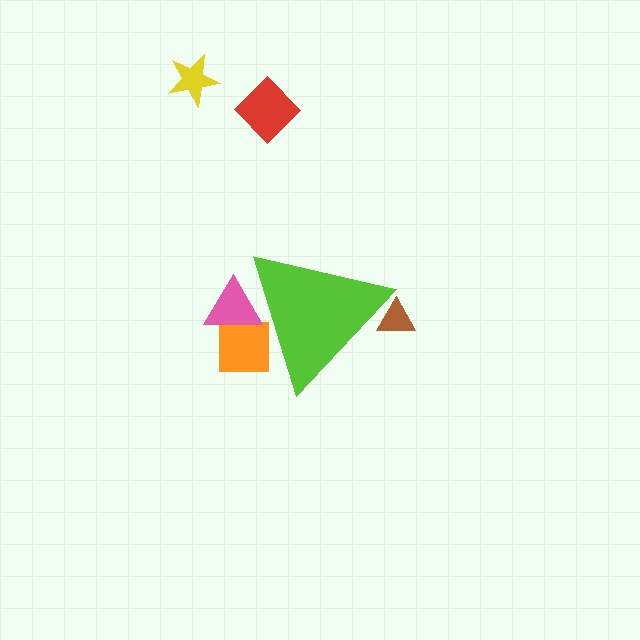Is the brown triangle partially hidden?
Yes, the brown triangle is partially hidden behind the lime triangle.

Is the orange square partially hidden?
Yes, the orange square is partially hidden behind the lime triangle.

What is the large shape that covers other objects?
A lime triangle.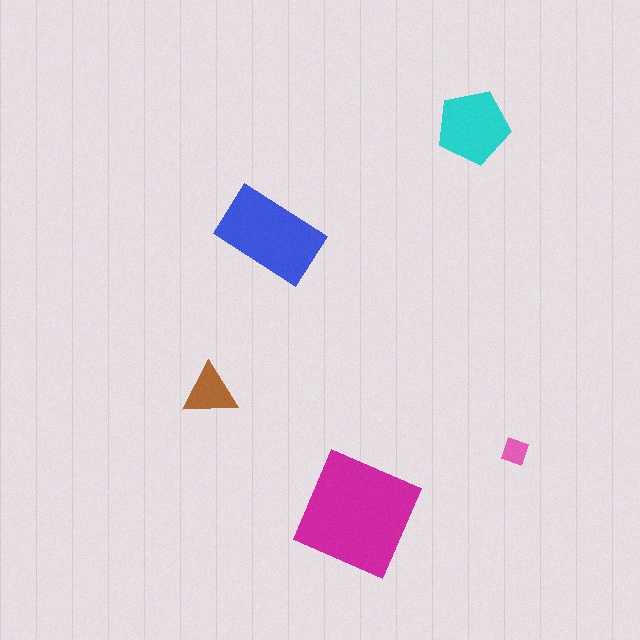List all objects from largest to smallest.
The magenta square, the blue rectangle, the cyan pentagon, the brown triangle, the pink diamond.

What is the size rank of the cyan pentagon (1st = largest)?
3rd.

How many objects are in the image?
There are 5 objects in the image.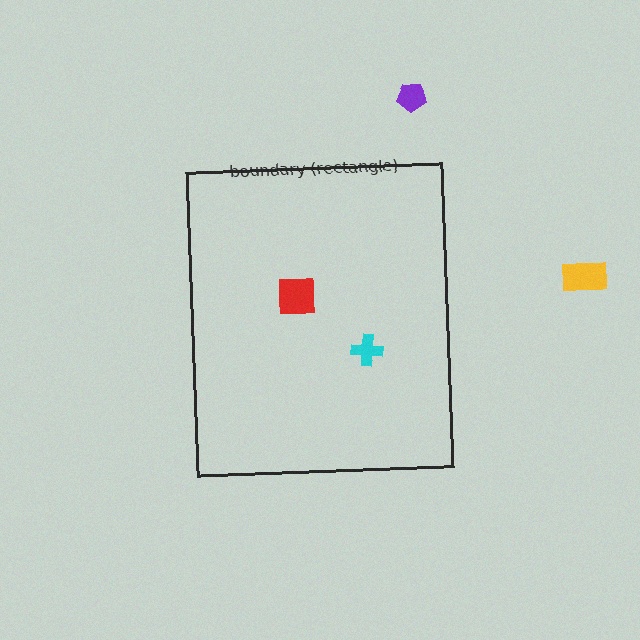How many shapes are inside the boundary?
2 inside, 2 outside.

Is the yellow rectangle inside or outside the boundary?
Outside.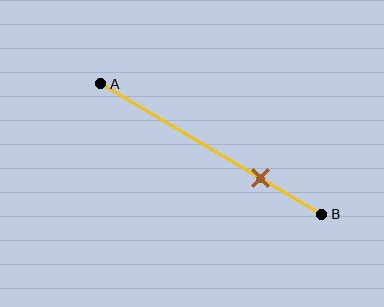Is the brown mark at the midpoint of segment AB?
No, the mark is at about 70% from A, not at the 50% midpoint.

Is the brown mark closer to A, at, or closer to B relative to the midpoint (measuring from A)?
The brown mark is closer to point B than the midpoint of segment AB.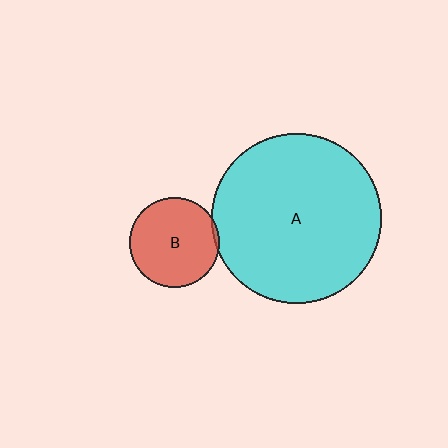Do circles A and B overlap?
Yes.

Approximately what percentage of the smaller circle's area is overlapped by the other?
Approximately 5%.